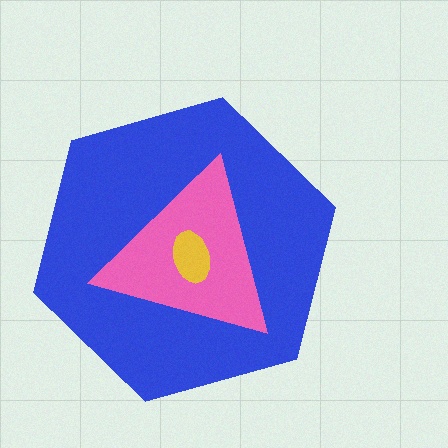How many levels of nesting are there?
3.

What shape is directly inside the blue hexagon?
The pink triangle.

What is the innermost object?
The yellow ellipse.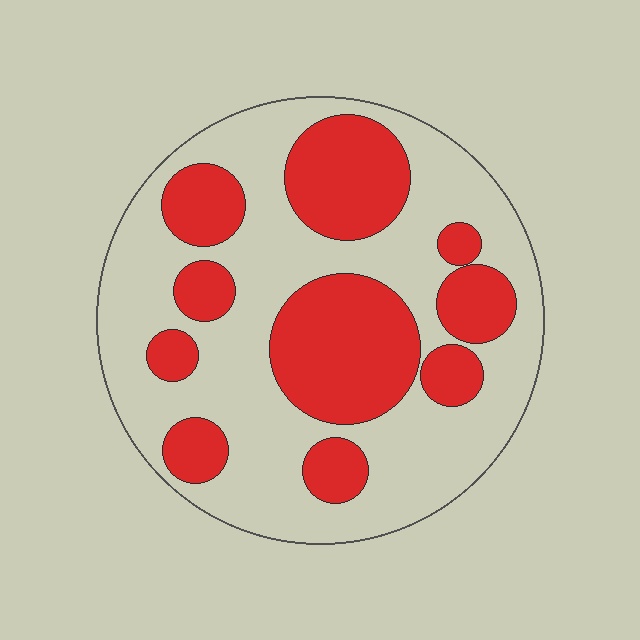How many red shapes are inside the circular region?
10.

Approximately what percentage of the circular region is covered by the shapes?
Approximately 35%.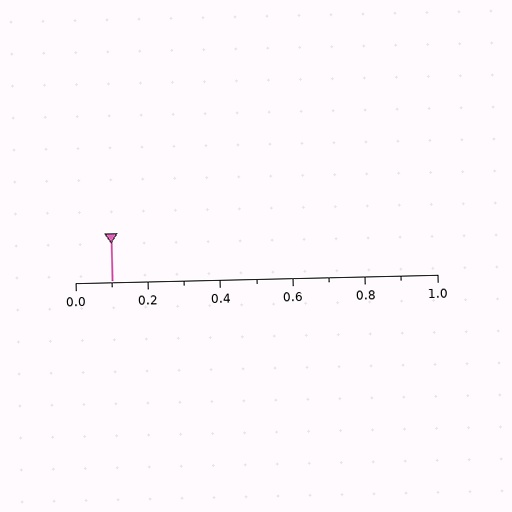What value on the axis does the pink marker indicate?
The marker indicates approximately 0.1.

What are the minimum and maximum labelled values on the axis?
The axis runs from 0.0 to 1.0.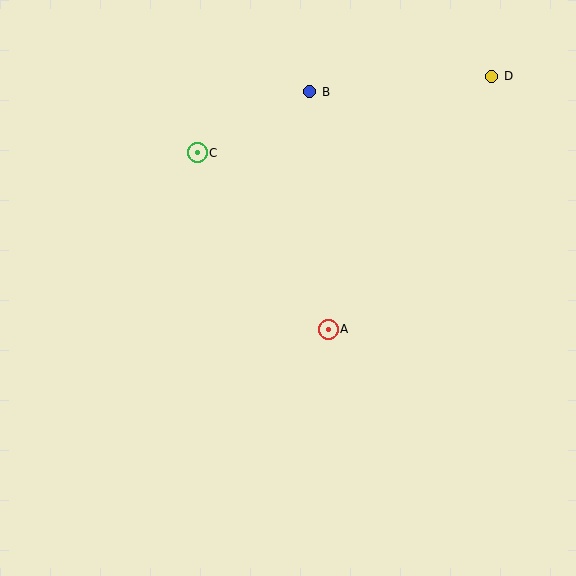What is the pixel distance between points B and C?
The distance between B and C is 128 pixels.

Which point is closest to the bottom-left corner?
Point A is closest to the bottom-left corner.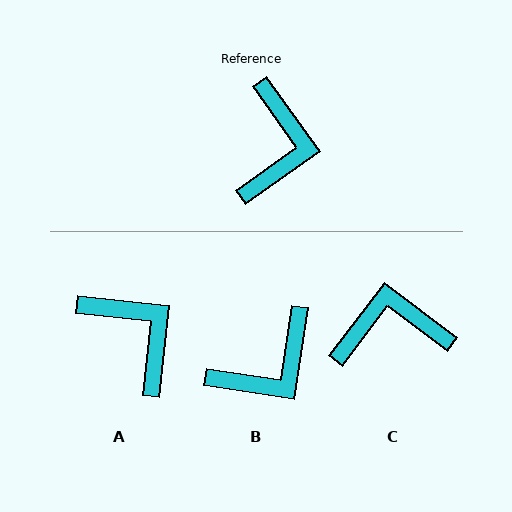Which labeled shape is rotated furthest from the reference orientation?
C, about 108 degrees away.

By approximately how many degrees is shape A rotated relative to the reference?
Approximately 48 degrees counter-clockwise.